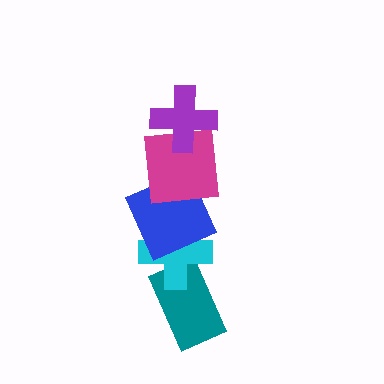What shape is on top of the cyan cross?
The blue square is on top of the cyan cross.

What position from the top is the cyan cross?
The cyan cross is 4th from the top.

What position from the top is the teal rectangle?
The teal rectangle is 5th from the top.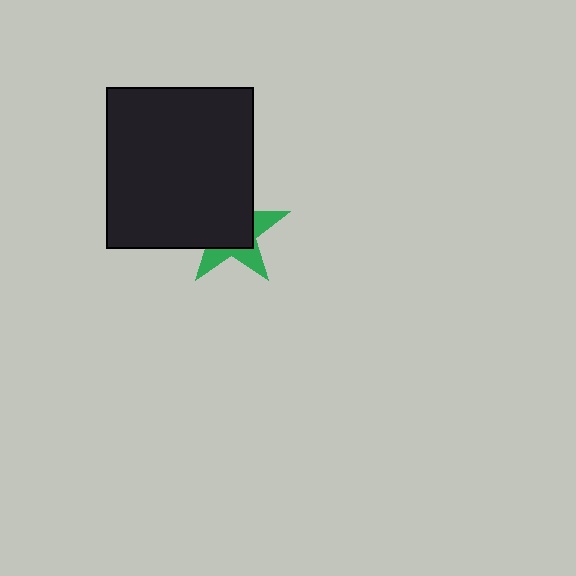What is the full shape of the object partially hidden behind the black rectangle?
The partially hidden object is a green star.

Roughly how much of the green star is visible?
A small part of it is visible (roughly 37%).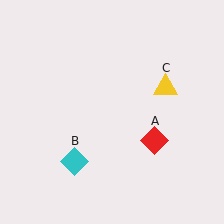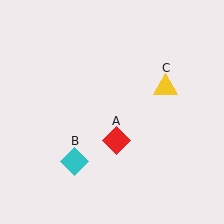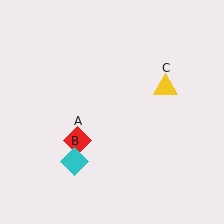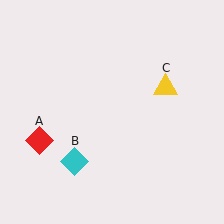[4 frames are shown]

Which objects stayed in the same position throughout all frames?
Cyan diamond (object B) and yellow triangle (object C) remained stationary.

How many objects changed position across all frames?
1 object changed position: red diamond (object A).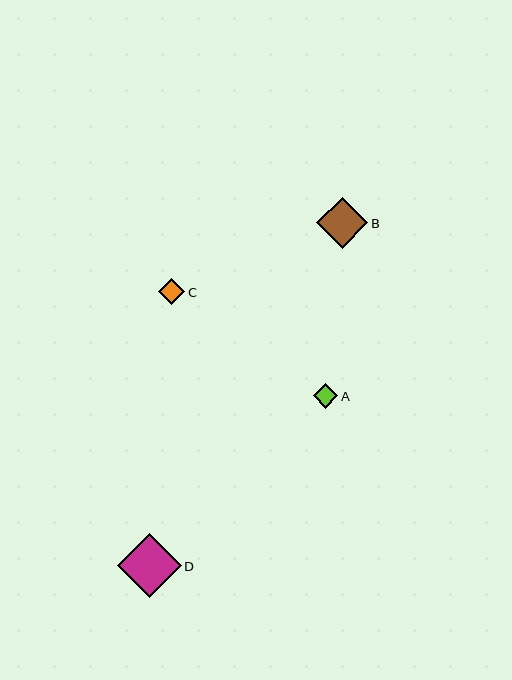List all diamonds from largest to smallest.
From largest to smallest: D, B, C, A.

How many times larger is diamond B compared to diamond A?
Diamond B is approximately 2.1 times the size of diamond A.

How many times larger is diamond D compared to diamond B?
Diamond D is approximately 1.2 times the size of diamond B.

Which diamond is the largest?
Diamond D is the largest with a size of approximately 64 pixels.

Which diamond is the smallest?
Diamond A is the smallest with a size of approximately 25 pixels.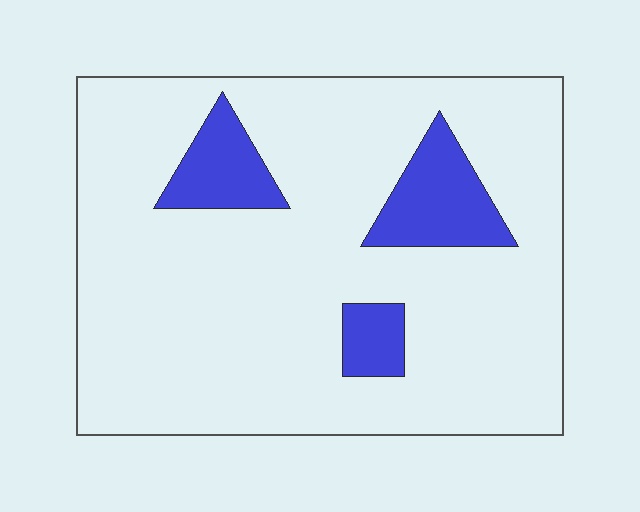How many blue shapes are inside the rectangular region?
3.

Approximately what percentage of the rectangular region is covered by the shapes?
Approximately 15%.